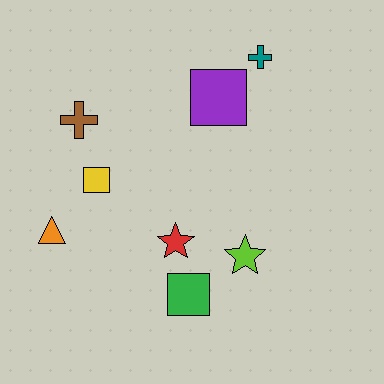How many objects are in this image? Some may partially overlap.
There are 8 objects.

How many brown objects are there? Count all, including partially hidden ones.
There is 1 brown object.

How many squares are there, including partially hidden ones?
There are 3 squares.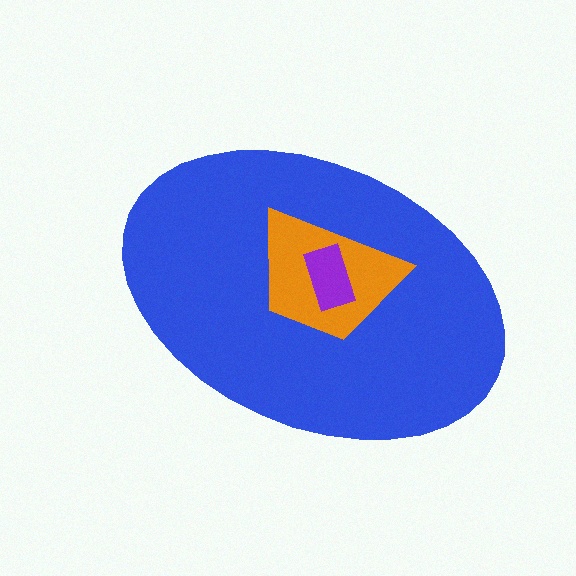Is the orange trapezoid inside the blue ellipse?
Yes.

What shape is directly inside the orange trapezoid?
The purple rectangle.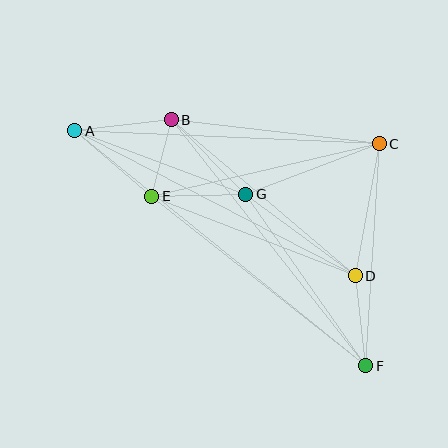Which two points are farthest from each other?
Points A and F are farthest from each other.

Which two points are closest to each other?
Points B and E are closest to each other.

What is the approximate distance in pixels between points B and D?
The distance between B and D is approximately 242 pixels.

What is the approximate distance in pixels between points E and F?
The distance between E and F is approximately 273 pixels.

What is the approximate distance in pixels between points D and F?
The distance between D and F is approximately 91 pixels.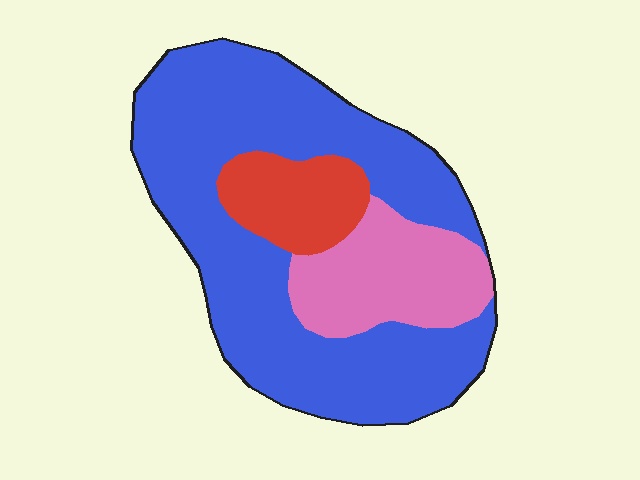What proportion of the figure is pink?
Pink covers 20% of the figure.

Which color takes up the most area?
Blue, at roughly 70%.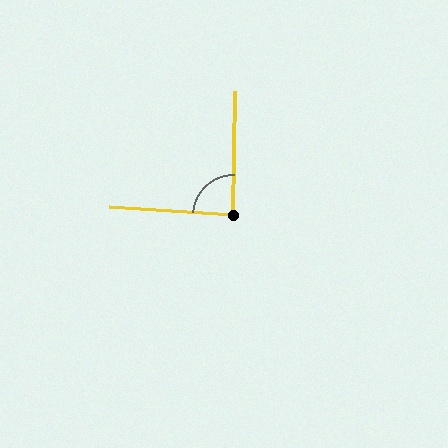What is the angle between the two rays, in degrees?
Approximately 87 degrees.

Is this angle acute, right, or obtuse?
It is approximately a right angle.